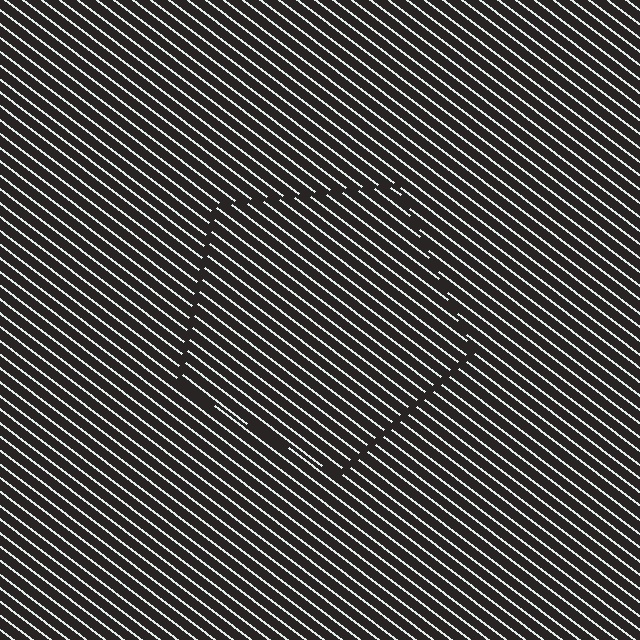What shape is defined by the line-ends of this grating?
An illusory pentagon. The interior of the shape contains the same grating, shifted by half a period — the contour is defined by the phase discontinuity where line-ends from the inner and outer gratings abut.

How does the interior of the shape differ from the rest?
The interior of the shape contains the same grating, shifted by half a period — the contour is defined by the phase discontinuity where line-ends from the inner and outer gratings abut.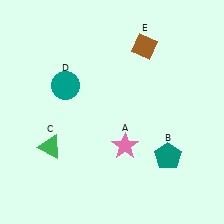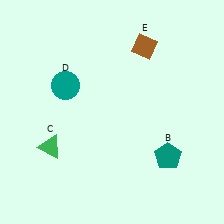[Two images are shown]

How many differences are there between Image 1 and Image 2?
There is 1 difference between the two images.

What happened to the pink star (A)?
The pink star (A) was removed in Image 2. It was in the bottom-right area of Image 1.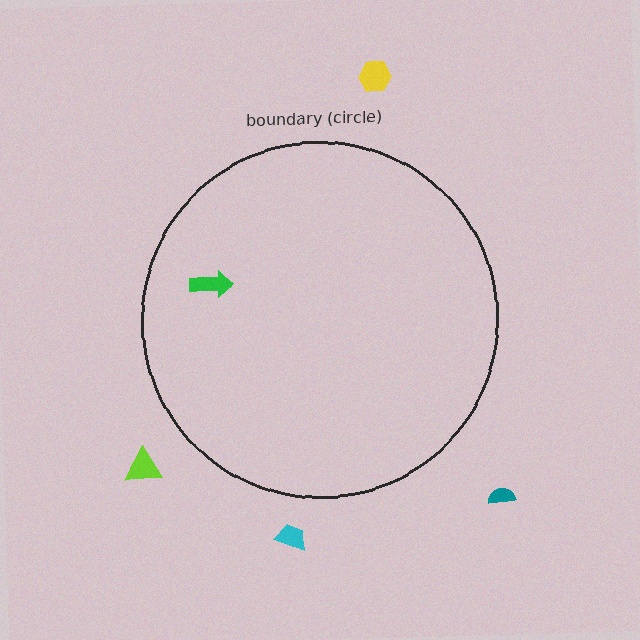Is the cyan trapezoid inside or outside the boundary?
Outside.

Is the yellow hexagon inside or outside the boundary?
Outside.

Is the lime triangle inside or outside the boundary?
Outside.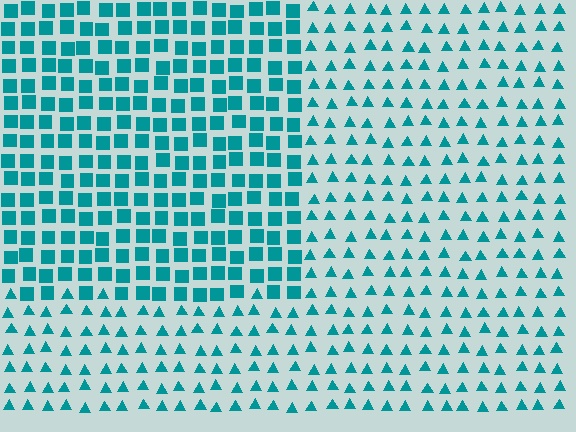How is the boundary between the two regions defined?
The boundary is defined by a change in element shape: squares inside vs. triangles outside. All elements share the same color and spacing.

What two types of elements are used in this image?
The image uses squares inside the rectangle region and triangles outside it.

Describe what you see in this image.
The image is filled with small teal elements arranged in a uniform grid. A rectangle-shaped region contains squares, while the surrounding area contains triangles. The boundary is defined purely by the change in element shape.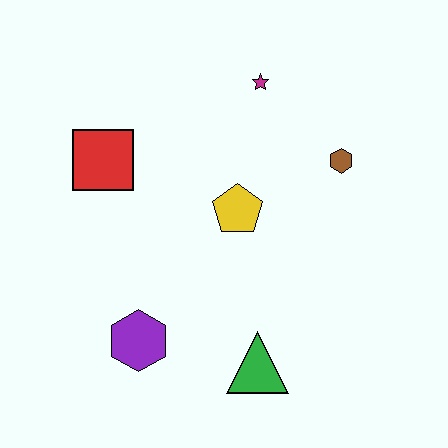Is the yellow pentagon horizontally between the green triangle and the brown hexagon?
No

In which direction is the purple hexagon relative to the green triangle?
The purple hexagon is to the left of the green triangle.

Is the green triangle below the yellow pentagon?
Yes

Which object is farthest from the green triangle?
The magenta star is farthest from the green triangle.